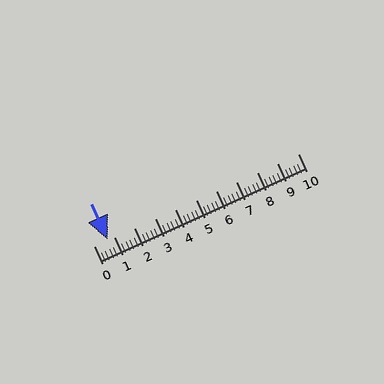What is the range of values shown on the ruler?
The ruler shows values from 0 to 10.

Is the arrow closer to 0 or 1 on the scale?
The arrow is closer to 1.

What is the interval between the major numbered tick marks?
The major tick marks are spaced 1 units apart.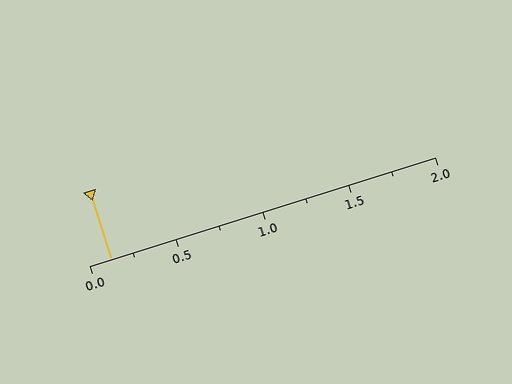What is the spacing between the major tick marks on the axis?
The major ticks are spaced 0.5 apart.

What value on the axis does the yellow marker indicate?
The marker indicates approximately 0.12.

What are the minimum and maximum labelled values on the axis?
The axis runs from 0.0 to 2.0.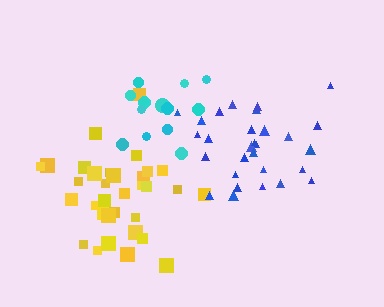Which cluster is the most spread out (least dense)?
Blue.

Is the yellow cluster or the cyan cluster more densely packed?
Yellow.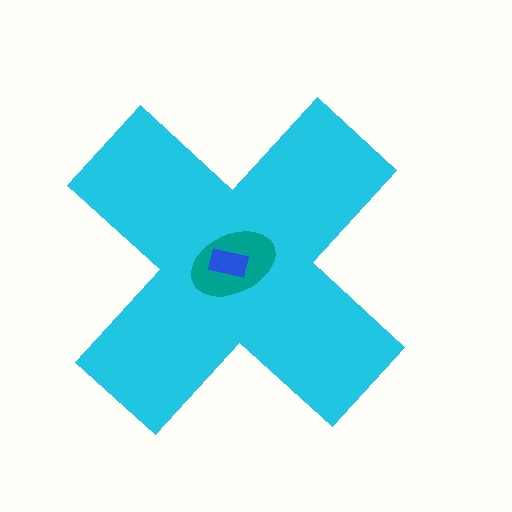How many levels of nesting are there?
3.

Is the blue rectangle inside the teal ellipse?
Yes.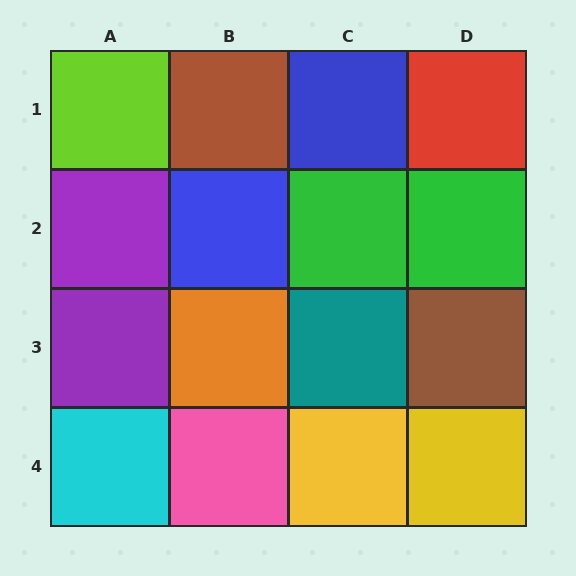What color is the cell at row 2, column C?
Green.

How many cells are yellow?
2 cells are yellow.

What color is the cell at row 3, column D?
Brown.